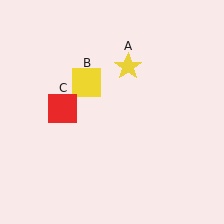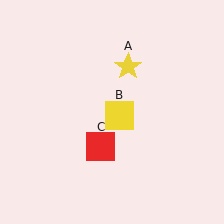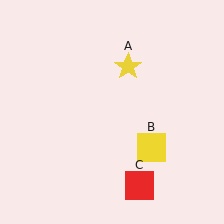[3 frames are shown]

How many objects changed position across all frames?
2 objects changed position: yellow square (object B), red square (object C).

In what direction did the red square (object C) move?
The red square (object C) moved down and to the right.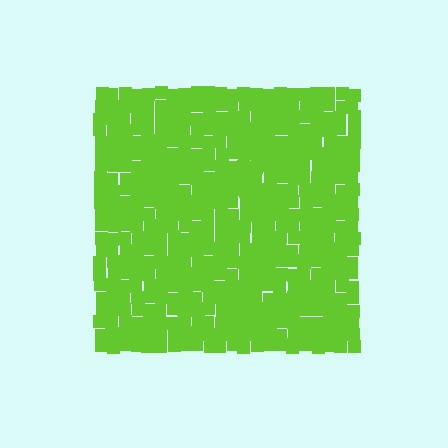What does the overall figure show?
The overall figure shows a square.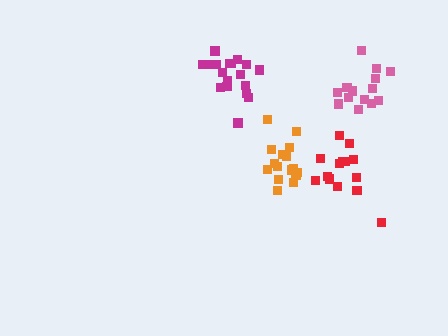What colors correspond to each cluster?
The clusters are colored: magenta, red, pink, orange.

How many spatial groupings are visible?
There are 4 spatial groupings.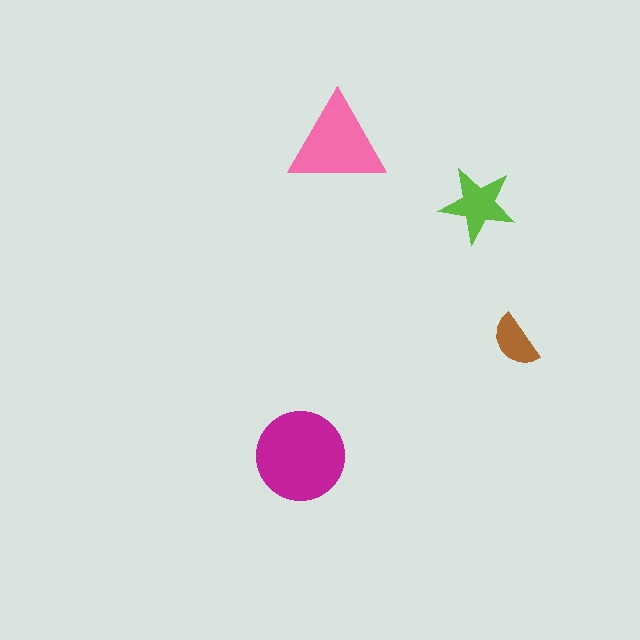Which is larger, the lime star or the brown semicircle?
The lime star.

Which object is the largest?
The magenta circle.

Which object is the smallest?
The brown semicircle.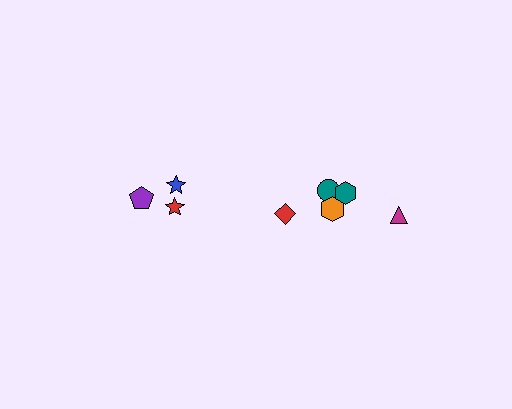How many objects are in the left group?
There are 3 objects.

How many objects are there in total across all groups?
There are 8 objects.